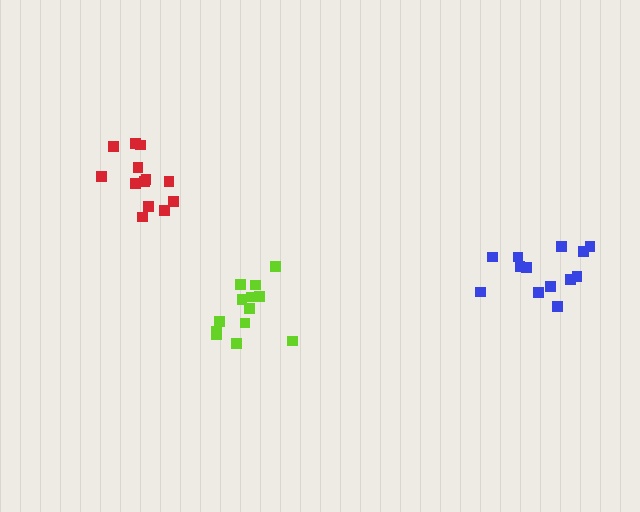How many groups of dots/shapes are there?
There are 3 groups.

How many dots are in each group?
Group 1: 13 dots, Group 2: 13 dots, Group 3: 13 dots (39 total).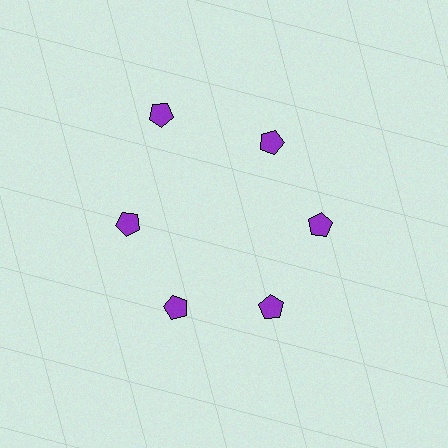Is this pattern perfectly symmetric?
No. The 6 purple pentagons are arranged in a ring, but one element near the 11 o'clock position is pushed outward from the center, breaking the 6-fold rotational symmetry.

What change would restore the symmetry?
The symmetry would be restored by moving it inward, back onto the ring so that all 6 pentagons sit at equal angles and equal distance from the center.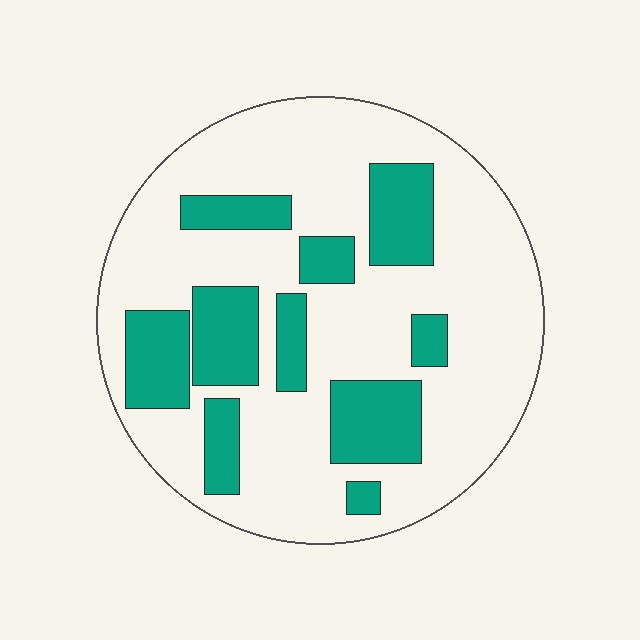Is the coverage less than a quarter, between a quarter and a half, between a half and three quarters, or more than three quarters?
Between a quarter and a half.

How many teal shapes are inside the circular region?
10.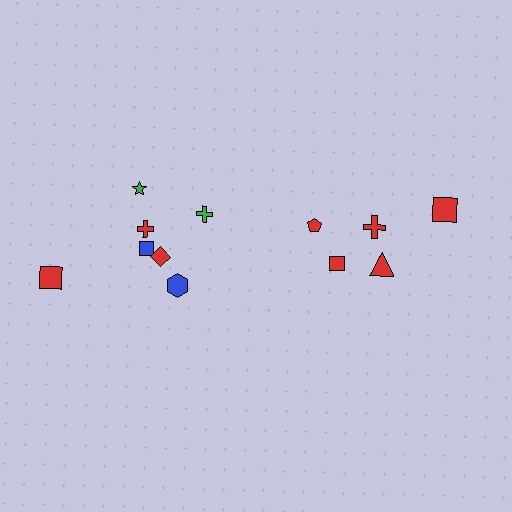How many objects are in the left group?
There are 7 objects.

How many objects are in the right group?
There are 5 objects.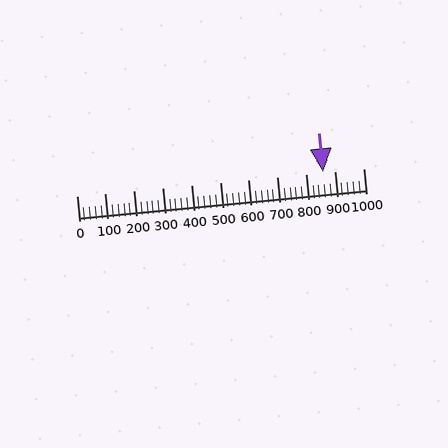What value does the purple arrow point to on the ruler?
The purple arrow points to approximately 860.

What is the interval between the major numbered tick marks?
The major tick marks are spaced 100 units apart.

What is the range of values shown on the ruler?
The ruler shows values from 0 to 1000.